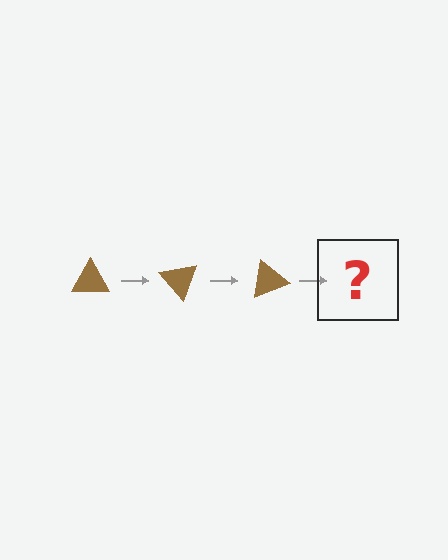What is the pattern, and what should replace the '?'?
The pattern is that the triangle rotates 50 degrees each step. The '?' should be a brown triangle rotated 150 degrees.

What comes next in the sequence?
The next element should be a brown triangle rotated 150 degrees.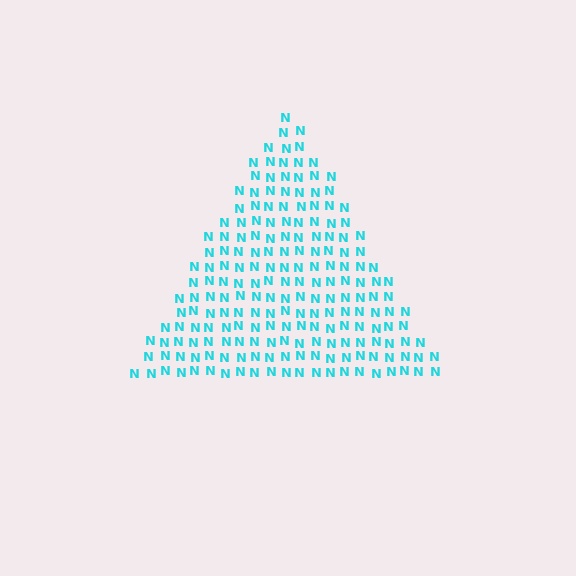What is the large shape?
The large shape is a triangle.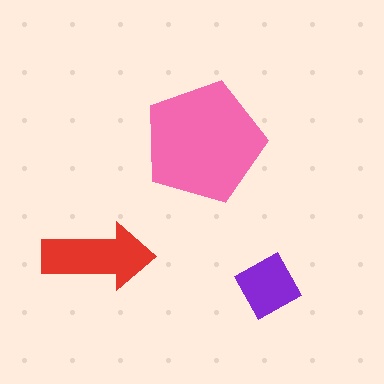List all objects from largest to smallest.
The pink pentagon, the red arrow, the purple square.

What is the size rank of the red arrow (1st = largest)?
2nd.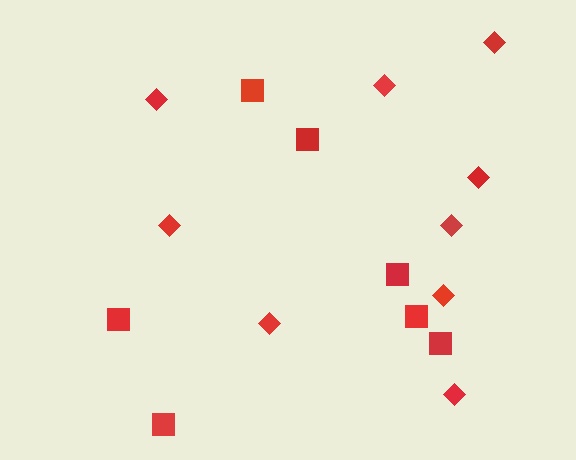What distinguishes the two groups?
There are 2 groups: one group of squares (7) and one group of diamonds (9).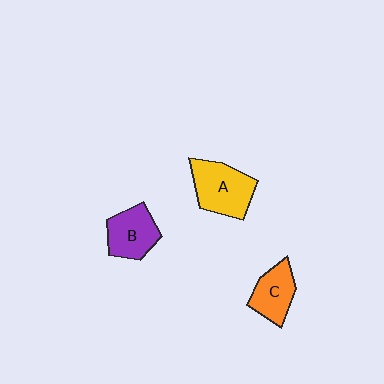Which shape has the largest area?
Shape A (yellow).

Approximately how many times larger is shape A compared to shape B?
Approximately 1.3 times.